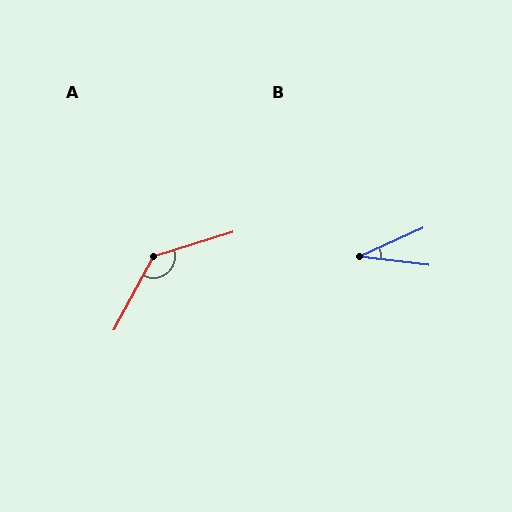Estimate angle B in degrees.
Approximately 31 degrees.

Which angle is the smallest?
B, at approximately 31 degrees.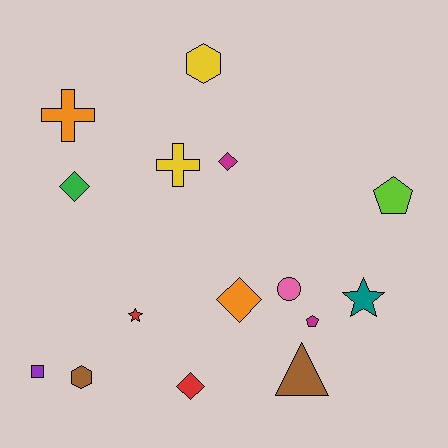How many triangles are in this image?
There is 1 triangle.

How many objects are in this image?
There are 15 objects.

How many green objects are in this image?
There is 1 green object.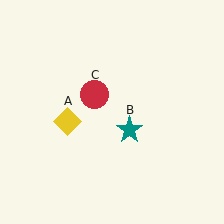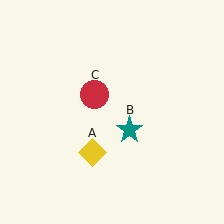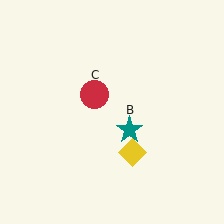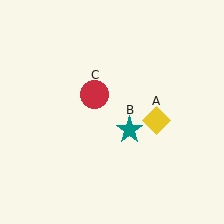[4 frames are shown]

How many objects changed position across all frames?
1 object changed position: yellow diamond (object A).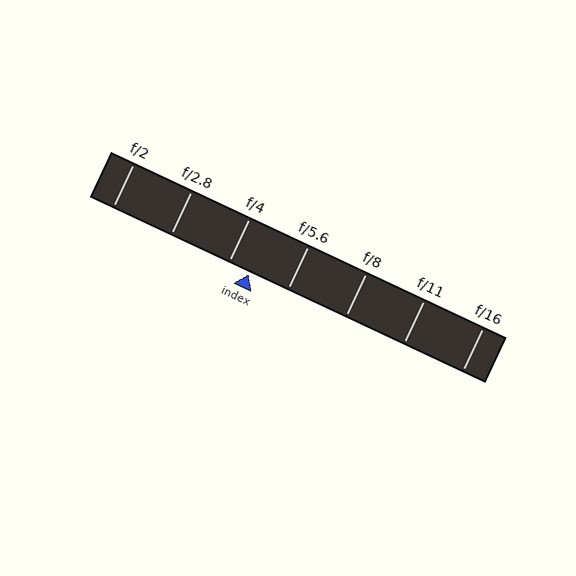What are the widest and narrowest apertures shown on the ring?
The widest aperture shown is f/2 and the narrowest is f/16.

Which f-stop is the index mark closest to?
The index mark is closest to f/4.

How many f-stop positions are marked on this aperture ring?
There are 7 f-stop positions marked.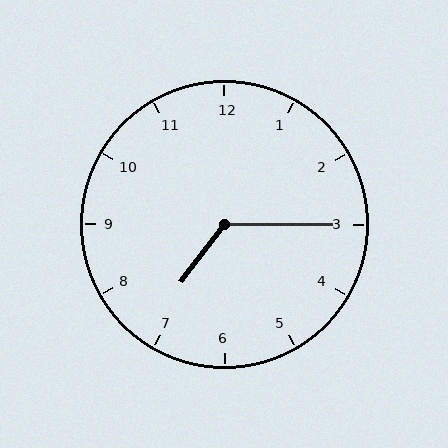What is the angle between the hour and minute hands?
Approximately 128 degrees.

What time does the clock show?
7:15.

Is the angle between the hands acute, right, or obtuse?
It is obtuse.